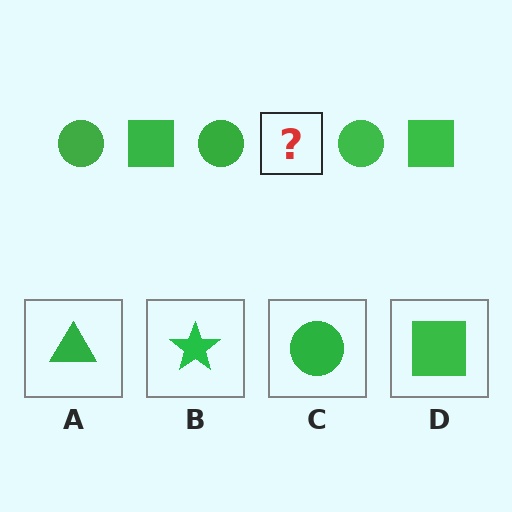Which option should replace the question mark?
Option D.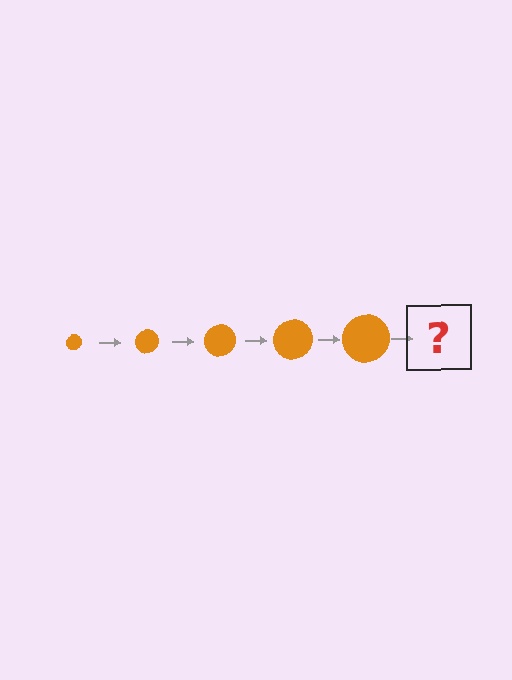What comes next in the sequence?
The next element should be an orange circle, larger than the previous one.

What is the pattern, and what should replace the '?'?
The pattern is that the circle gets progressively larger each step. The '?' should be an orange circle, larger than the previous one.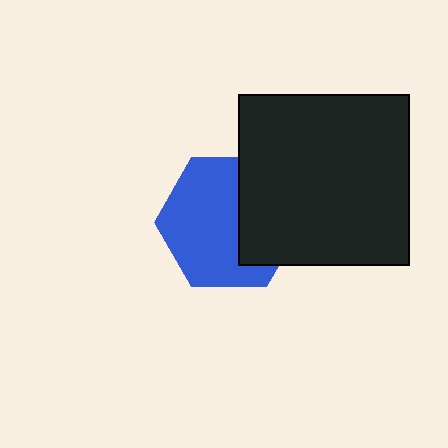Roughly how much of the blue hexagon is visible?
About half of it is visible (roughly 63%).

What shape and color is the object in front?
The object in front is a black square.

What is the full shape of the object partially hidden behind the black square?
The partially hidden object is a blue hexagon.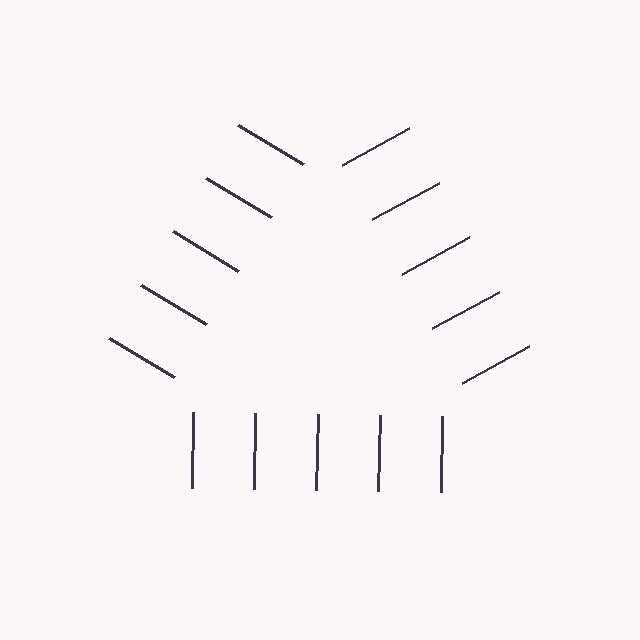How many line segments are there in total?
15 — 5 along each of the 3 edges.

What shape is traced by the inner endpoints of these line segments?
An illusory triangle — the line segments terminate on its edges but no continuous stroke is drawn.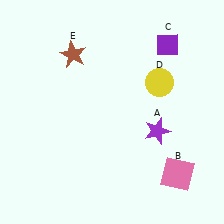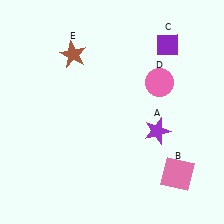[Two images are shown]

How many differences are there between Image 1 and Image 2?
There is 1 difference between the two images.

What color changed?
The circle (D) changed from yellow in Image 1 to pink in Image 2.